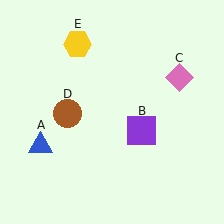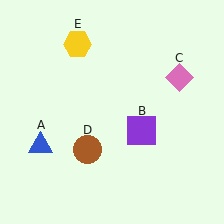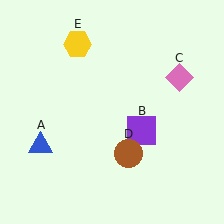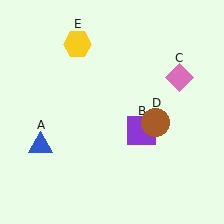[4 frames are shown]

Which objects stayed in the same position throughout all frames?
Blue triangle (object A) and purple square (object B) and pink diamond (object C) and yellow hexagon (object E) remained stationary.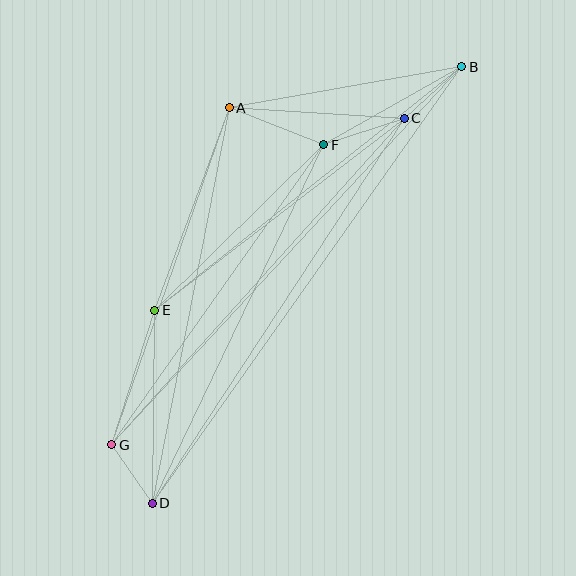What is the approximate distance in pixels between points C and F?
The distance between C and F is approximately 85 pixels.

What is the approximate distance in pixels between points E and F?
The distance between E and F is approximately 236 pixels.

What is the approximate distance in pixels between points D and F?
The distance between D and F is approximately 398 pixels.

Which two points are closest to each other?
Points D and G are closest to each other.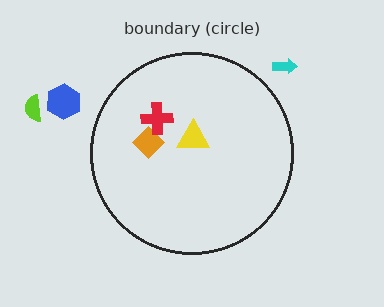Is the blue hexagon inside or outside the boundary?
Outside.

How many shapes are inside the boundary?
3 inside, 3 outside.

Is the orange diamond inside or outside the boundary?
Inside.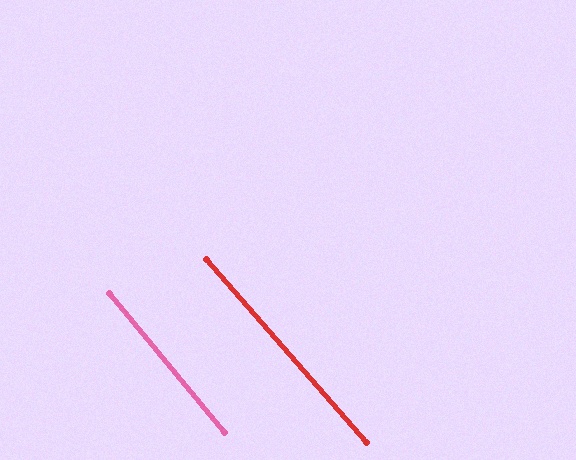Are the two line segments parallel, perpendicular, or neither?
Parallel — their directions differ by only 1.7°.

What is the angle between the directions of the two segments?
Approximately 2 degrees.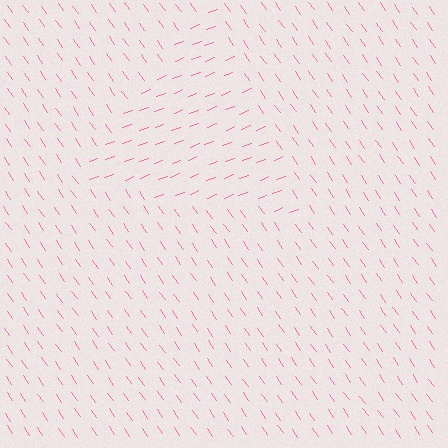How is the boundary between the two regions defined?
The boundary is defined purely by a change in line orientation (approximately 76 degrees difference). All lines are the same color and thickness.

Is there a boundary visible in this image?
Yes, there is a texture boundary formed by a change in line orientation.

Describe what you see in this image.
The image is filled with small pink line segments. A triangle region in the image has lines oriented differently from the surrounding lines, creating a visible texture boundary.